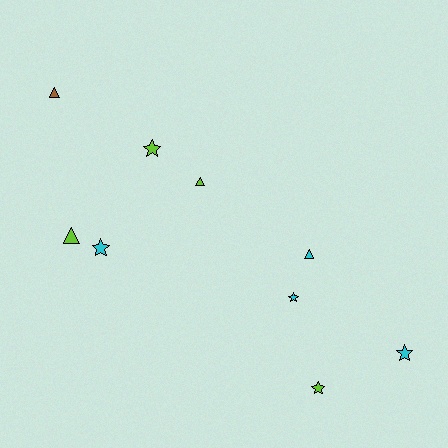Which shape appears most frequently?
Star, with 5 objects.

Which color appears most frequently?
Lime, with 4 objects.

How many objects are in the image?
There are 9 objects.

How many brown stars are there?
There are no brown stars.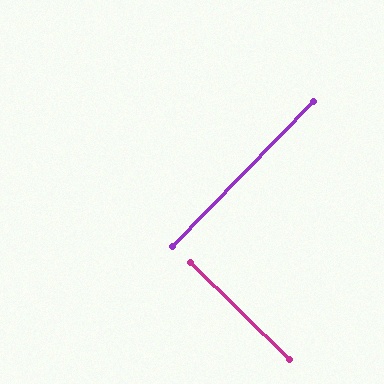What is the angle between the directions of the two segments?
Approximately 90 degrees.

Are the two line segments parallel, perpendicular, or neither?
Perpendicular — they meet at approximately 90°.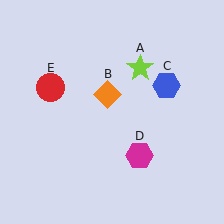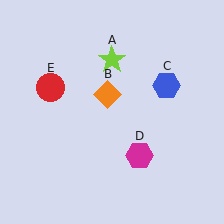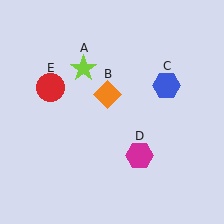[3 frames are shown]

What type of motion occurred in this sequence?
The lime star (object A) rotated counterclockwise around the center of the scene.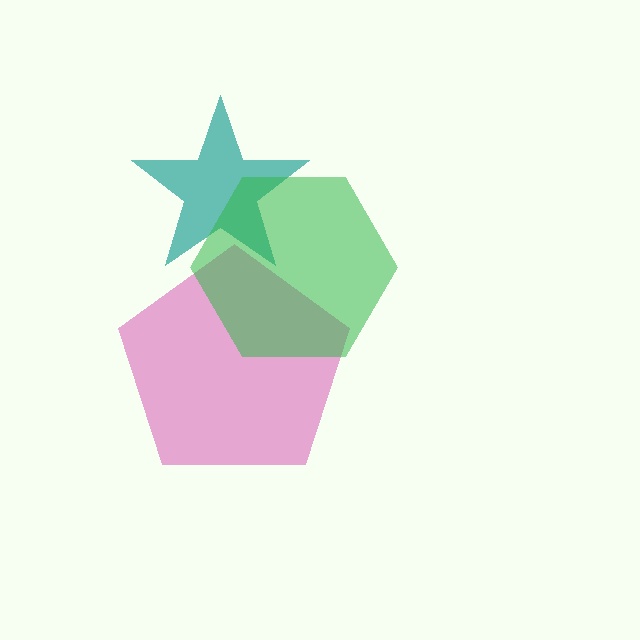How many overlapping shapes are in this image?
There are 3 overlapping shapes in the image.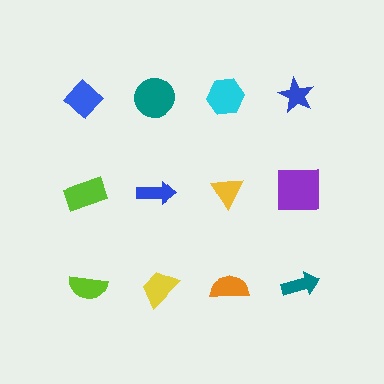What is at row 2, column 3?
A yellow triangle.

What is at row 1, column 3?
A cyan hexagon.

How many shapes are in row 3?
4 shapes.